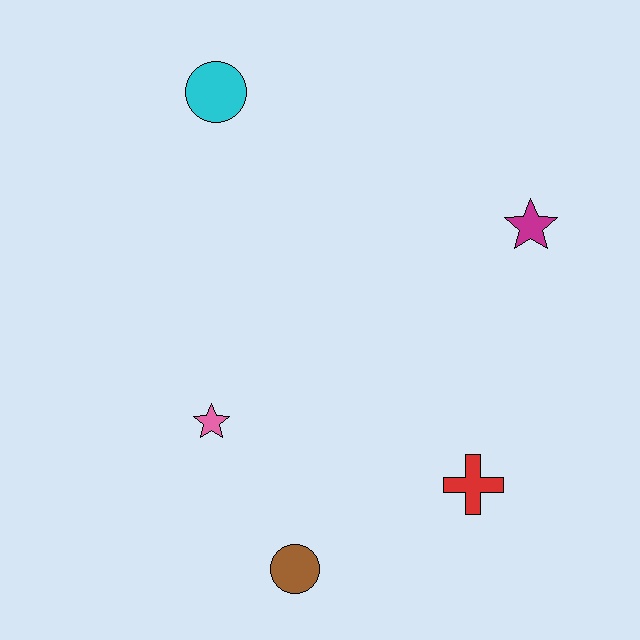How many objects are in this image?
There are 5 objects.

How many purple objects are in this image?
There are no purple objects.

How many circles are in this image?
There are 2 circles.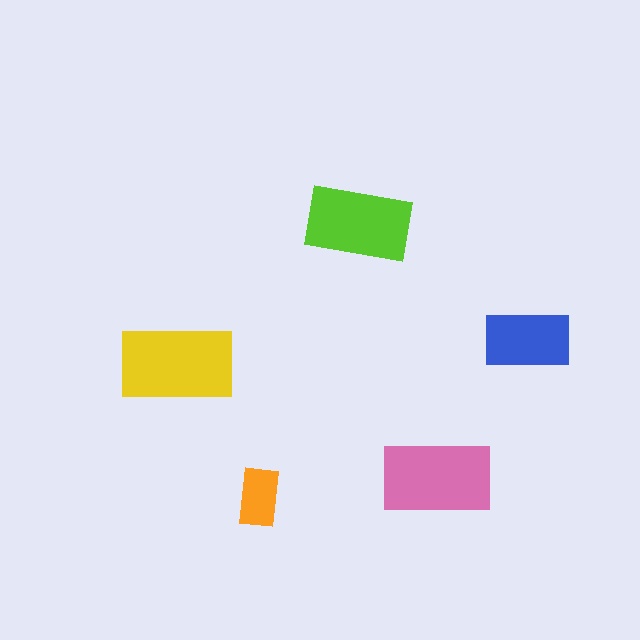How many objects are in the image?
There are 5 objects in the image.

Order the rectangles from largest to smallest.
the yellow one, the pink one, the lime one, the blue one, the orange one.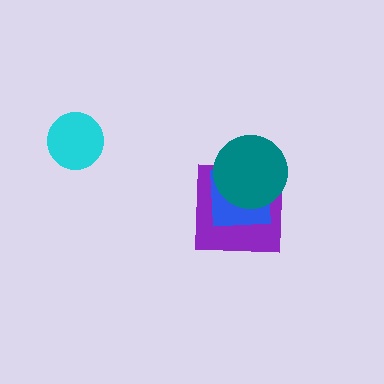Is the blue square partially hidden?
Yes, it is partially covered by another shape.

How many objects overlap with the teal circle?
2 objects overlap with the teal circle.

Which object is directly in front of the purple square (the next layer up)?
The blue square is directly in front of the purple square.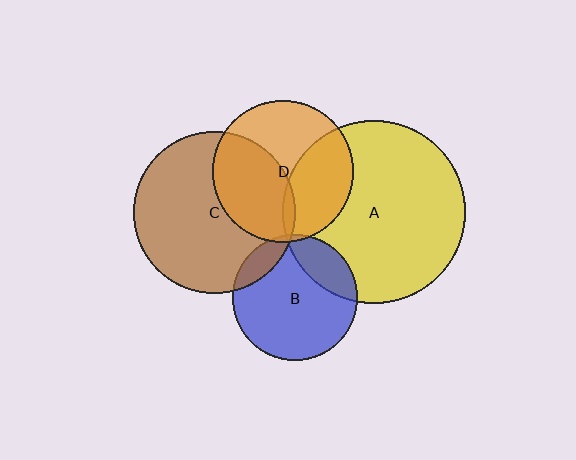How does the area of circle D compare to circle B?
Approximately 1.3 times.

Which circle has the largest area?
Circle A (yellow).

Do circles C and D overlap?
Yes.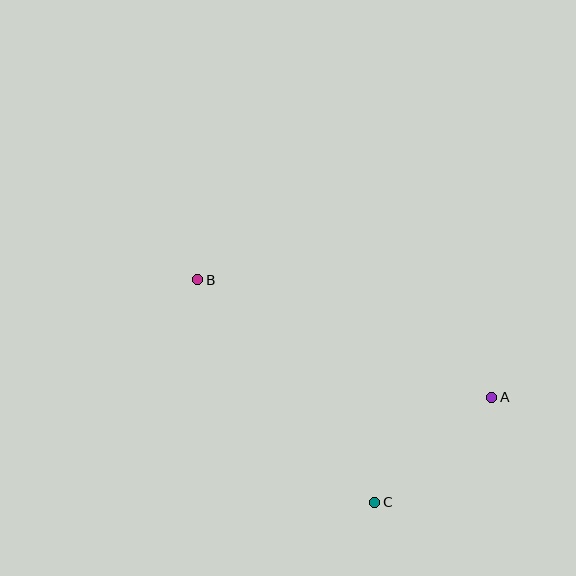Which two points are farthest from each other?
Points A and B are farthest from each other.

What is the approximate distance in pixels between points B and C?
The distance between B and C is approximately 284 pixels.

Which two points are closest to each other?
Points A and C are closest to each other.